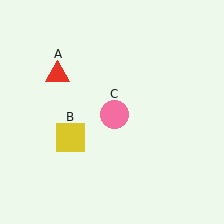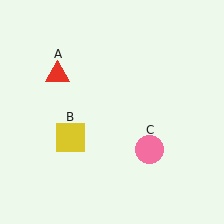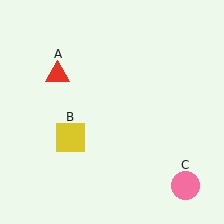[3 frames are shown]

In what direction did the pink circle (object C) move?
The pink circle (object C) moved down and to the right.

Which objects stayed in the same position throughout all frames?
Red triangle (object A) and yellow square (object B) remained stationary.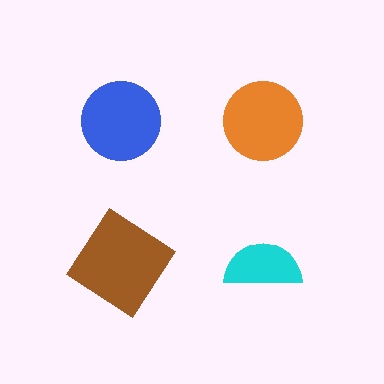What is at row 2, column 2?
A cyan semicircle.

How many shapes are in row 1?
2 shapes.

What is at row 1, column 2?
An orange circle.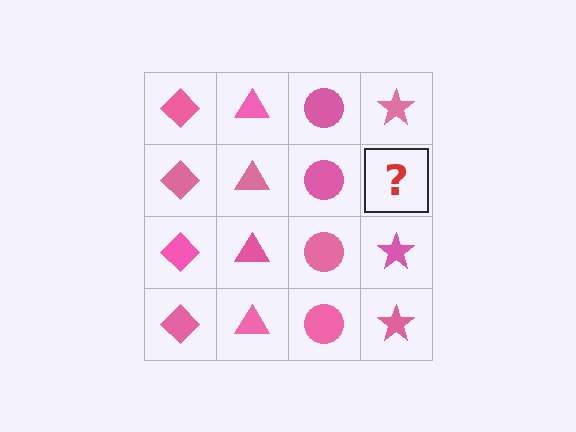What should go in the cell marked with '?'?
The missing cell should contain a pink star.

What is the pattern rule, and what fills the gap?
The rule is that each column has a consistent shape. The gap should be filled with a pink star.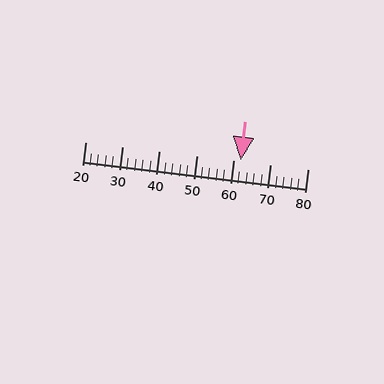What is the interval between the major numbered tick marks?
The major tick marks are spaced 10 units apart.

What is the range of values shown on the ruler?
The ruler shows values from 20 to 80.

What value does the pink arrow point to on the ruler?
The pink arrow points to approximately 62.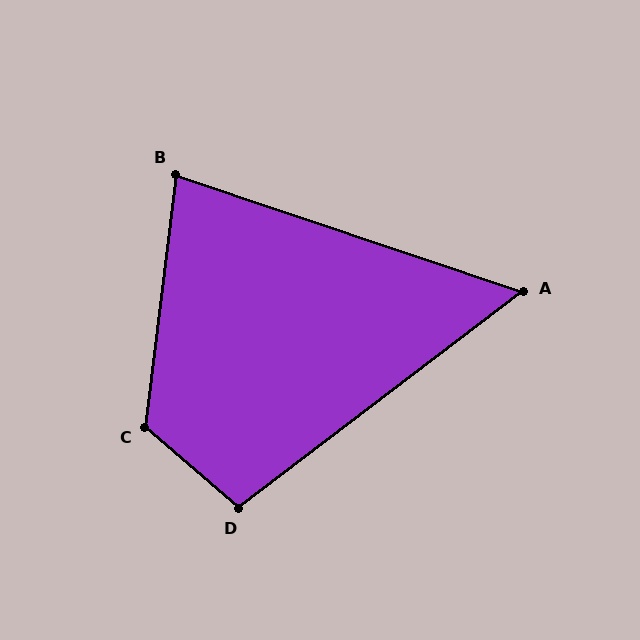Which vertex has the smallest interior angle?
A, at approximately 56 degrees.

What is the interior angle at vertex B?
Approximately 78 degrees (acute).